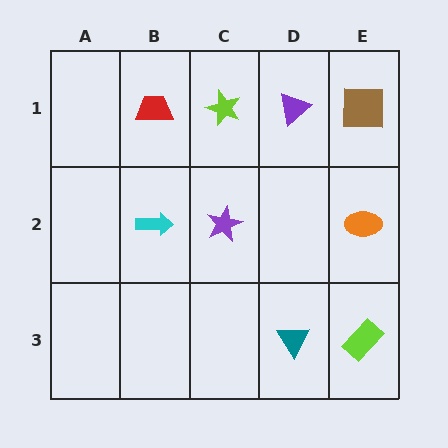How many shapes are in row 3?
2 shapes.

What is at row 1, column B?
A red trapezoid.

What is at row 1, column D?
A purple triangle.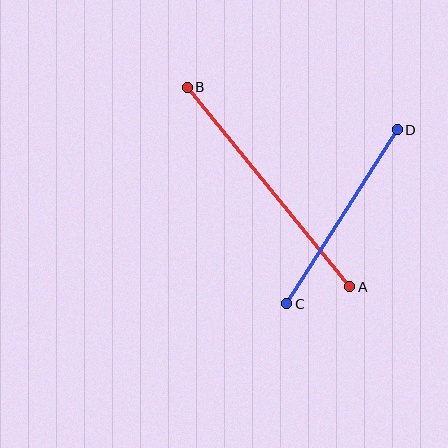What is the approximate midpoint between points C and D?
The midpoint is at approximately (342, 217) pixels.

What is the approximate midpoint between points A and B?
The midpoint is at approximately (268, 187) pixels.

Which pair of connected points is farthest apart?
Points A and B are farthest apart.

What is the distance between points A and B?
The distance is approximately 257 pixels.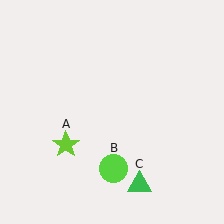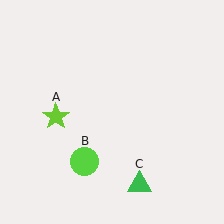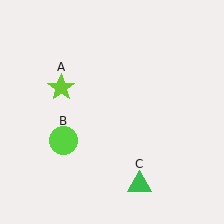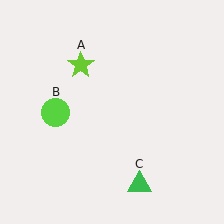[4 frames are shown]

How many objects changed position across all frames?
2 objects changed position: lime star (object A), lime circle (object B).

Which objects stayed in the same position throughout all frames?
Green triangle (object C) remained stationary.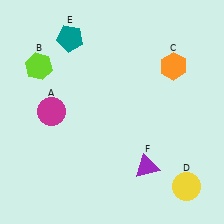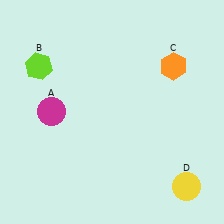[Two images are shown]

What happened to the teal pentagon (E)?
The teal pentagon (E) was removed in Image 2. It was in the top-left area of Image 1.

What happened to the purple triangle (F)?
The purple triangle (F) was removed in Image 2. It was in the bottom-right area of Image 1.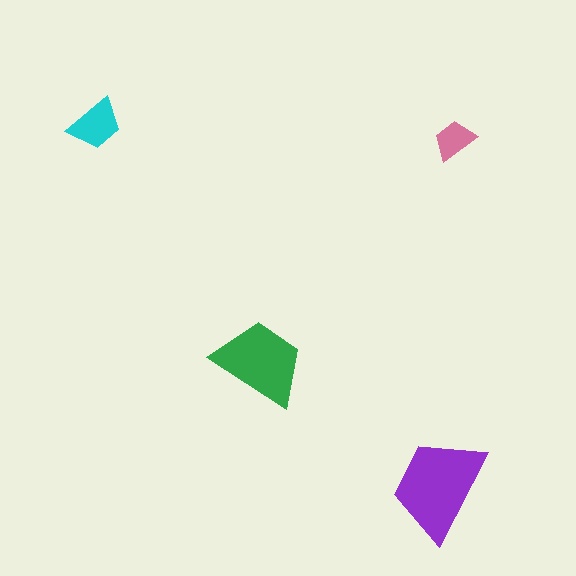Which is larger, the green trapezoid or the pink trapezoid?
The green one.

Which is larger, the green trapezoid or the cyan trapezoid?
The green one.